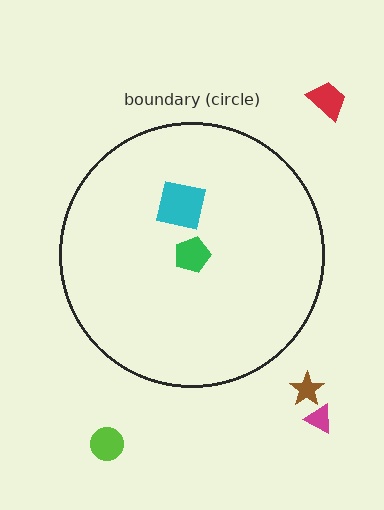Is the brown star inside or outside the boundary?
Outside.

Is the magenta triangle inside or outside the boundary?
Outside.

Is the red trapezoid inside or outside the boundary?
Outside.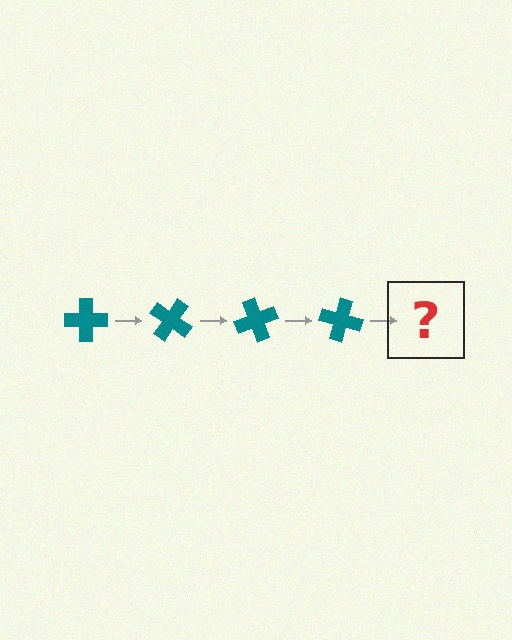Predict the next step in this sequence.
The next step is a teal cross rotated 140 degrees.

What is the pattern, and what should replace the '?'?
The pattern is that the cross rotates 35 degrees each step. The '?' should be a teal cross rotated 140 degrees.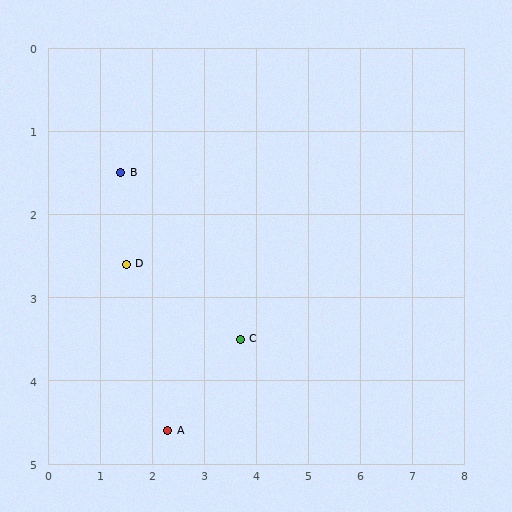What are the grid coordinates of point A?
Point A is at approximately (2.3, 4.6).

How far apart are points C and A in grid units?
Points C and A are about 1.8 grid units apart.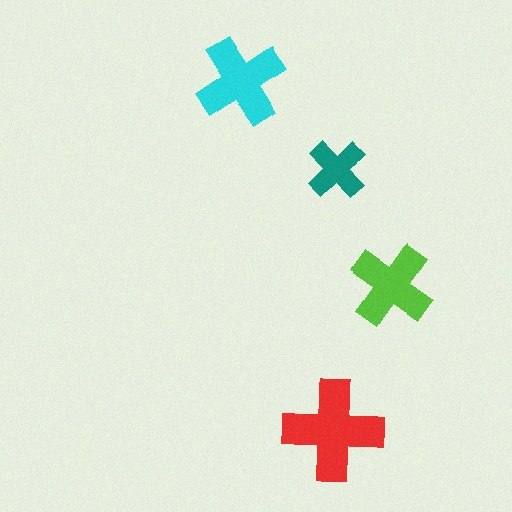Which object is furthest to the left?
The cyan cross is leftmost.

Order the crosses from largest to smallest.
the red one, the cyan one, the lime one, the teal one.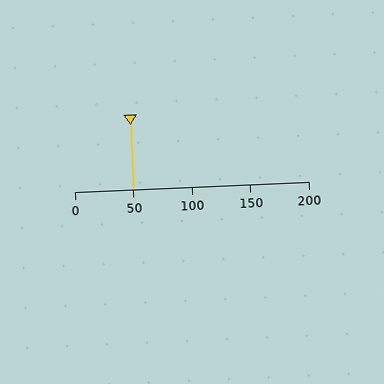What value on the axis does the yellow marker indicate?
The marker indicates approximately 50.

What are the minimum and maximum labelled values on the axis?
The axis runs from 0 to 200.